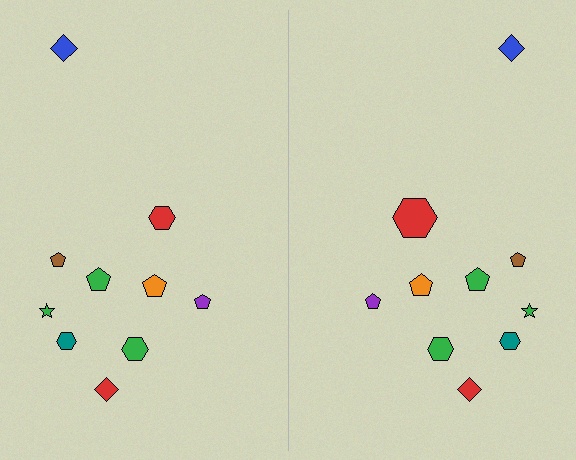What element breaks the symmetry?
The red hexagon on the right side has a different size than its mirror counterpart.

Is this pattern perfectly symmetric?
No, the pattern is not perfectly symmetric. The red hexagon on the right side has a different size than its mirror counterpart.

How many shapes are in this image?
There are 20 shapes in this image.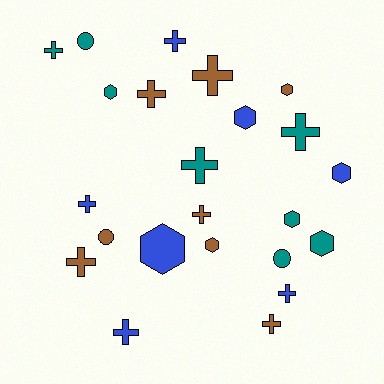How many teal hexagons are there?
There are 3 teal hexagons.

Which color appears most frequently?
Teal, with 8 objects.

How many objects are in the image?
There are 23 objects.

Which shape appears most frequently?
Cross, with 12 objects.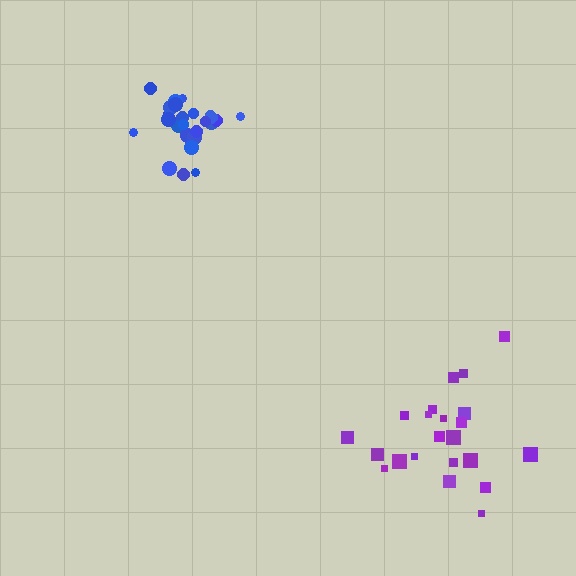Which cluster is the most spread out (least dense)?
Purple.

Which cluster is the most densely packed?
Blue.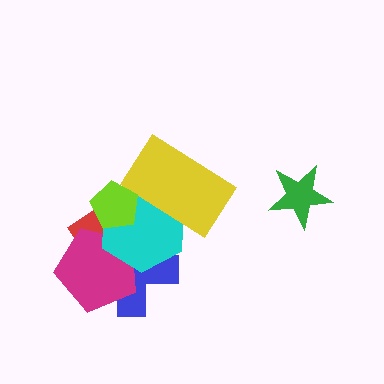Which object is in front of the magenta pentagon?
The cyan hexagon is in front of the magenta pentagon.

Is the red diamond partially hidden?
Yes, it is partially covered by another shape.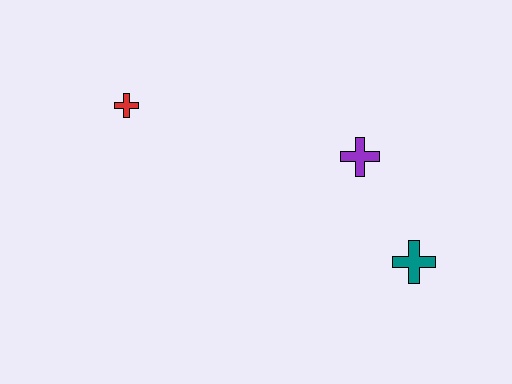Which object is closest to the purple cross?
The teal cross is closest to the purple cross.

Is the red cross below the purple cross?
No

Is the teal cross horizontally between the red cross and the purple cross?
No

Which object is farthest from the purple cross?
The red cross is farthest from the purple cross.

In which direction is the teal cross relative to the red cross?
The teal cross is to the right of the red cross.